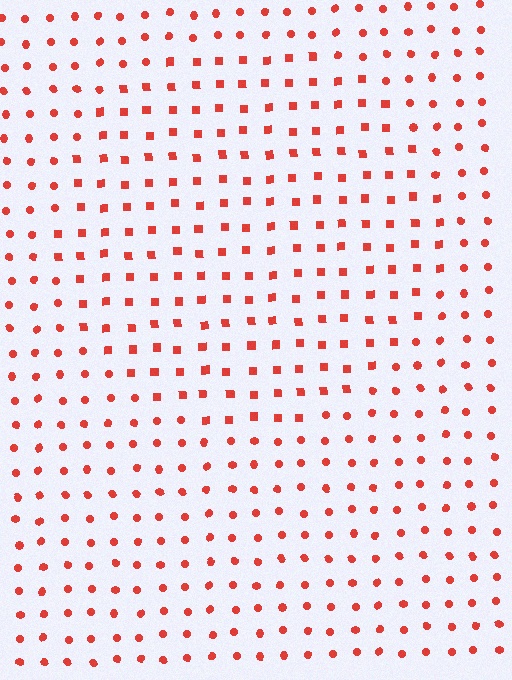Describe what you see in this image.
The image is filled with small red elements arranged in a uniform grid. A circle-shaped region contains squares, while the surrounding area contains circles. The boundary is defined purely by the change in element shape.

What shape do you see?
I see a circle.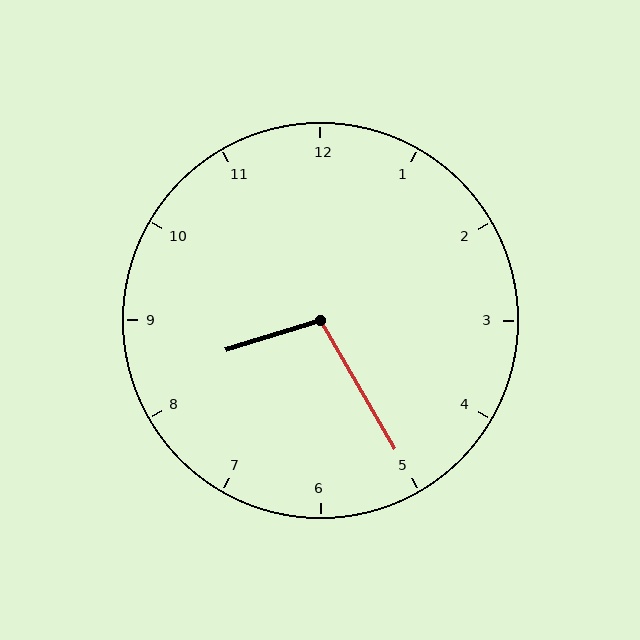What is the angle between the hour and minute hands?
Approximately 102 degrees.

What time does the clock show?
8:25.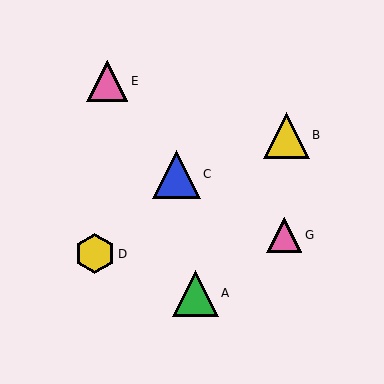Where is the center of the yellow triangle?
The center of the yellow triangle is at (287, 135).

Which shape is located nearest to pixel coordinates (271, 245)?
The pink triangle (labeled G) at (284, 235) is nearest to that location.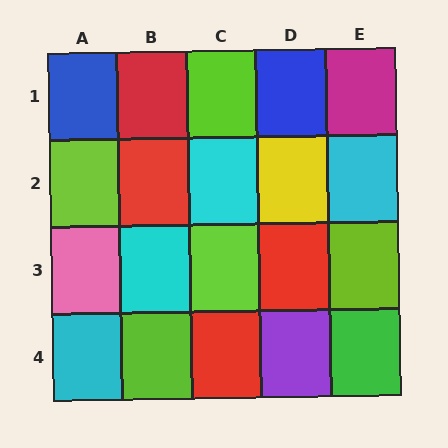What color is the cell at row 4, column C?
Red.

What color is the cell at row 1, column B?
Red.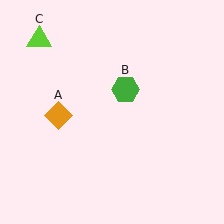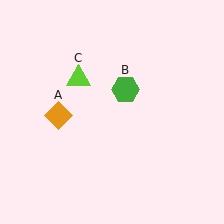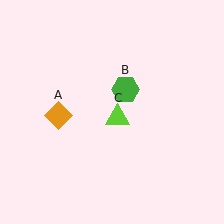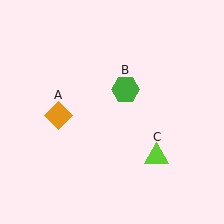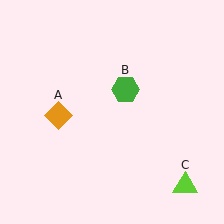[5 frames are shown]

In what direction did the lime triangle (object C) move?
The lime triangle (object C) moved down and to the right.